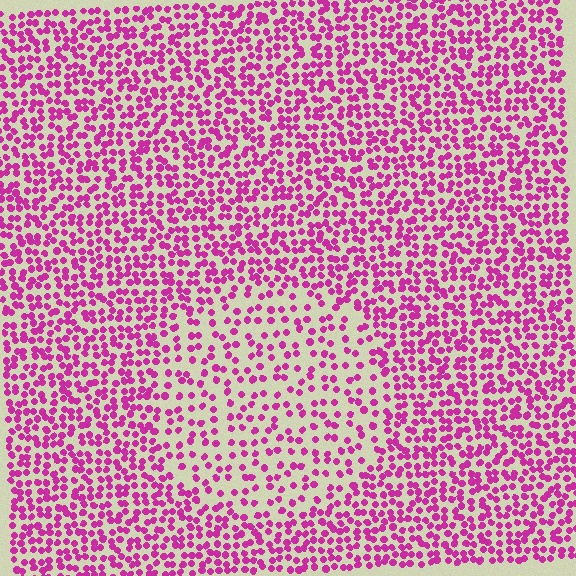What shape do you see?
I see a circle.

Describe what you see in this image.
The image contains small magenta elements arranged at two different densities. A circle-shaped region is visible where the elements are less densely packed than the surrounding area.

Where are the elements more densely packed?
The elements are more densely packed outside the circle boundary.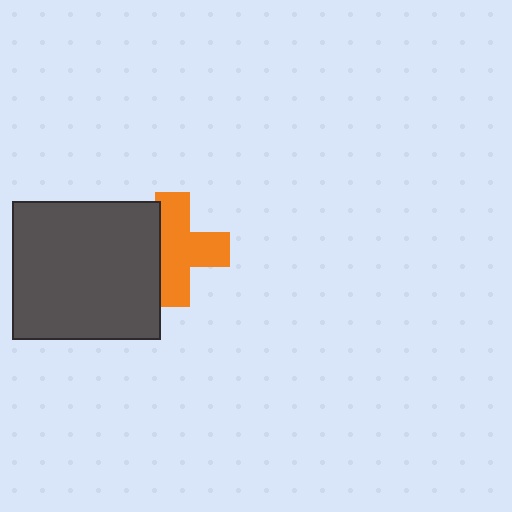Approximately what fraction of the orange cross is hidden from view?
Roughly 30% of the orange cross is hidden behind the dark gray rectangle.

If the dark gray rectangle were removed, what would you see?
You would see the complete orange cross.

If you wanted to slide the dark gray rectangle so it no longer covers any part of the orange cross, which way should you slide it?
Slide it left — that is the most direct way to separate the two shapes.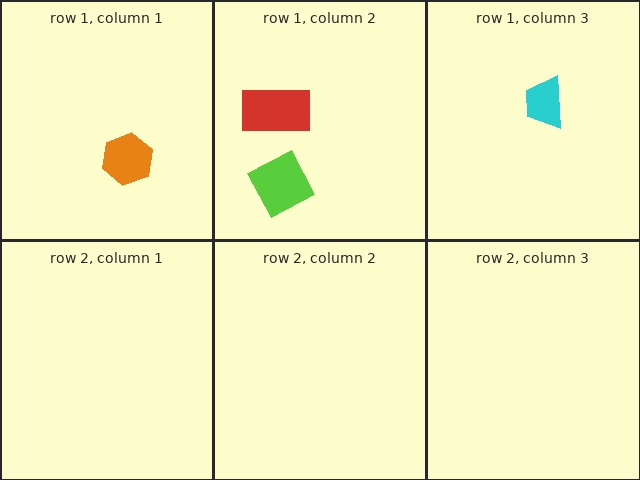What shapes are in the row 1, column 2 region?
The red rectangle, the lime square.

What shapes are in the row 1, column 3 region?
The cyan trapezoid.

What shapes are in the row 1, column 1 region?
The orange hexagon.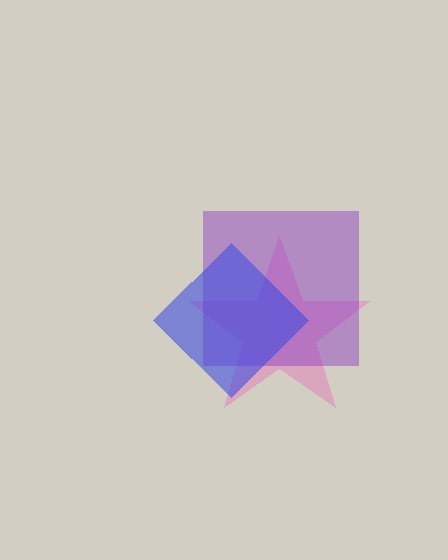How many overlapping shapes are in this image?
There are 3 overlapping shapes in the image.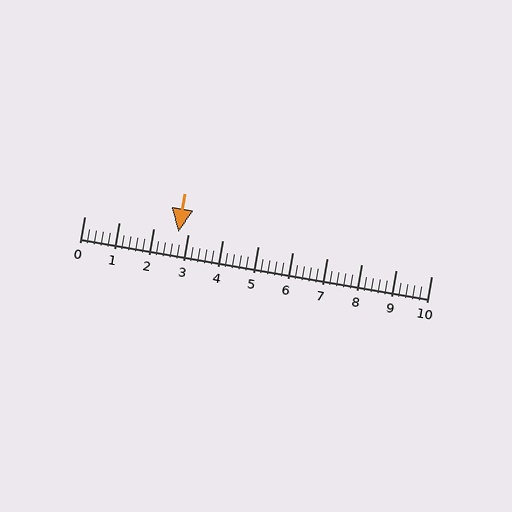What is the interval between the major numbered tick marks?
The major tick marks are spaced 1 units apart.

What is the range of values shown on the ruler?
The ruler shows values from 0 to 10.